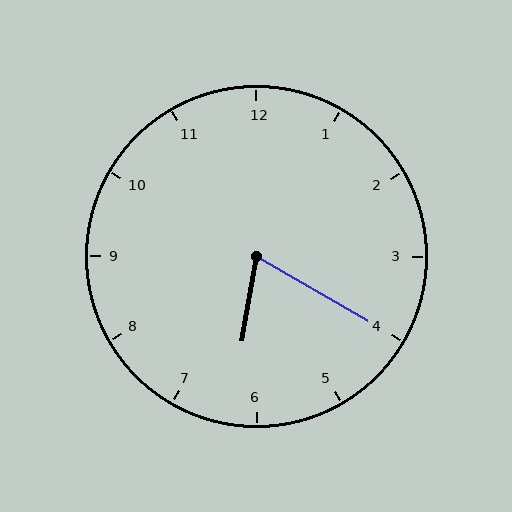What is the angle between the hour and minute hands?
Approximately 70 degrees.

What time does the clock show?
6:20.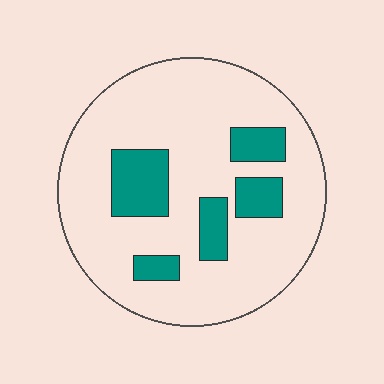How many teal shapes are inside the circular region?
5.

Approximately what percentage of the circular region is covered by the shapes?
Approximately 20%.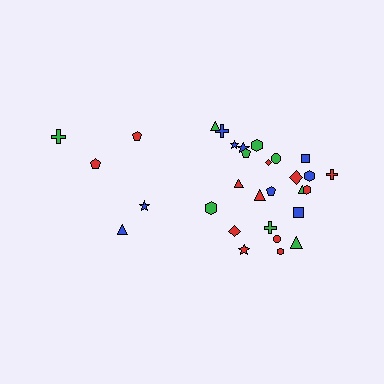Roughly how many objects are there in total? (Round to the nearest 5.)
Roughly 30 objects in total.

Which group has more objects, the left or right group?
The right group.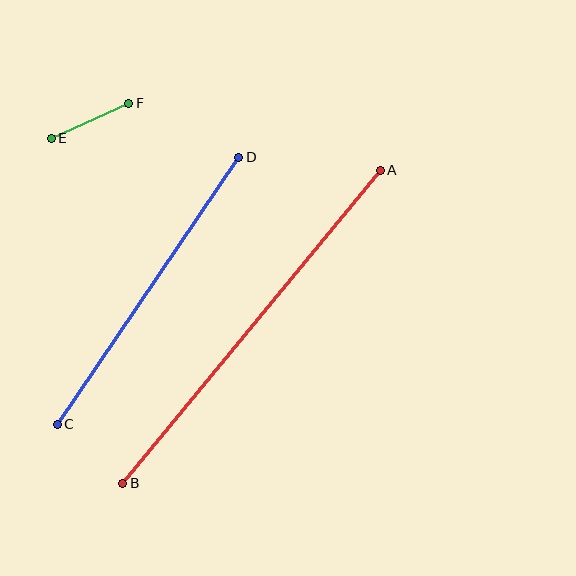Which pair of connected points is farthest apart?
Points A and B are farthest apart.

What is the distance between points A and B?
The distance is approximately 406 pixels.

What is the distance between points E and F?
The distance is approximately 85 pixels.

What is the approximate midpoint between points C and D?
The midpoint is at approximately (148, 291) pixels.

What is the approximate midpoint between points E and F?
The midpoint is at approximately (90, 121) pixels.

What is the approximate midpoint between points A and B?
The midpoint is at approximately (252, 327) pixels.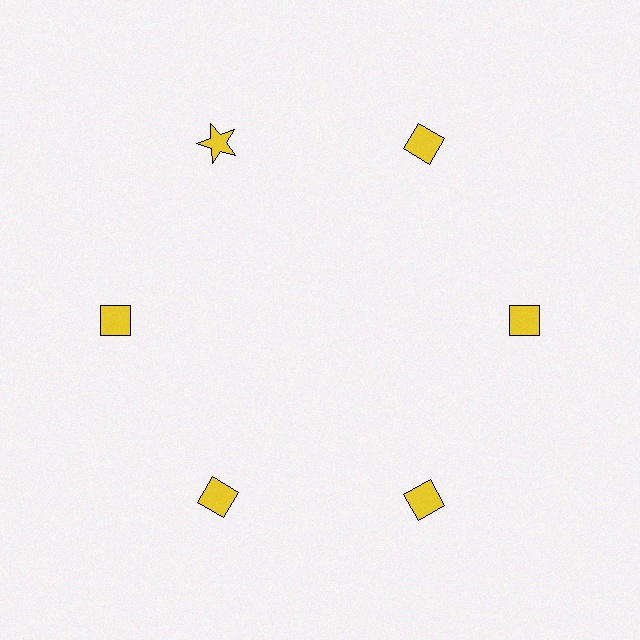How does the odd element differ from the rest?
It has a different shape: star instead of diamond.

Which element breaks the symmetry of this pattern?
The yellow star at roughly the 11 o'clock position breaks the symmetry. All other shapes are yellow diamonds.